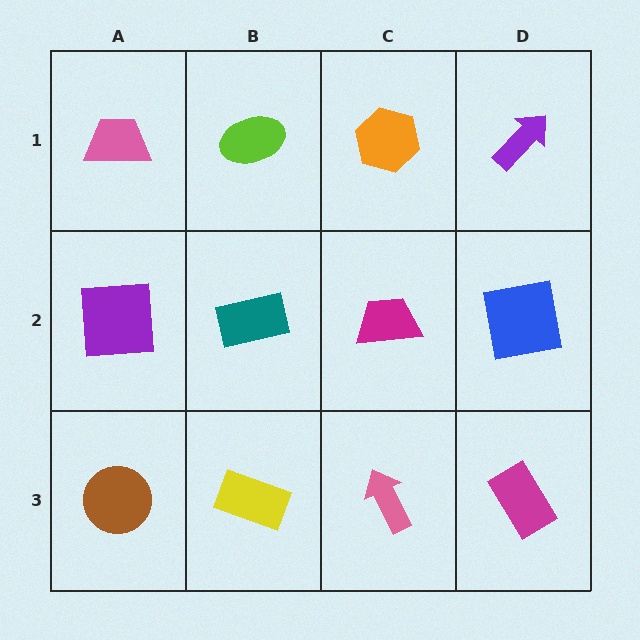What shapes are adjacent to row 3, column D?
A blue square (row 2, column D), a pink arrow (row 3, column C).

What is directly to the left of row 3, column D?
A pink arrow.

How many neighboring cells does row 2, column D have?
3.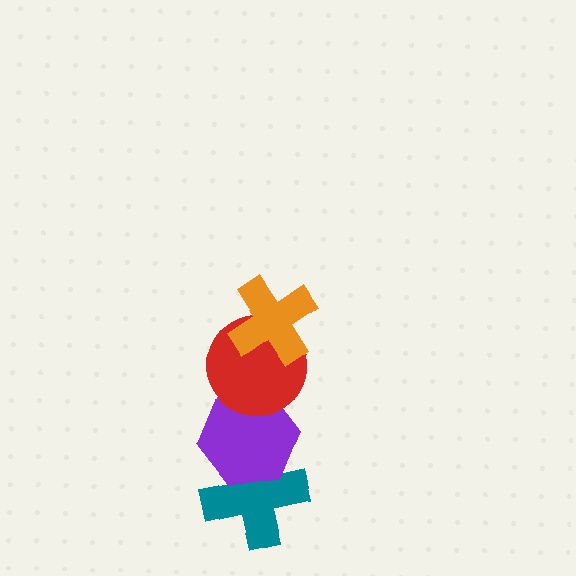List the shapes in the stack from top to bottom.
From top to bottom: the orange cross, the red circle, the purple hexagon, the teal cross.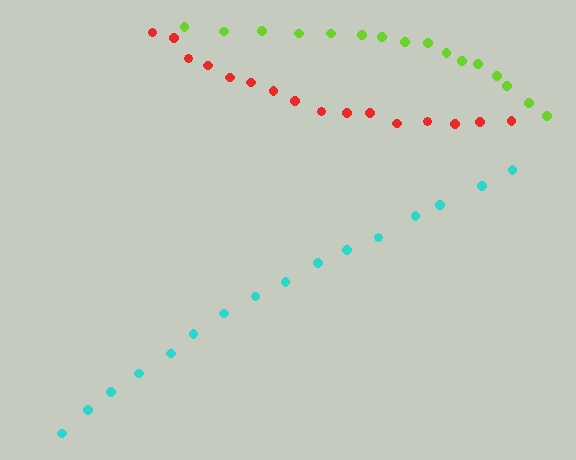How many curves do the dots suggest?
There are 3 distinct paths.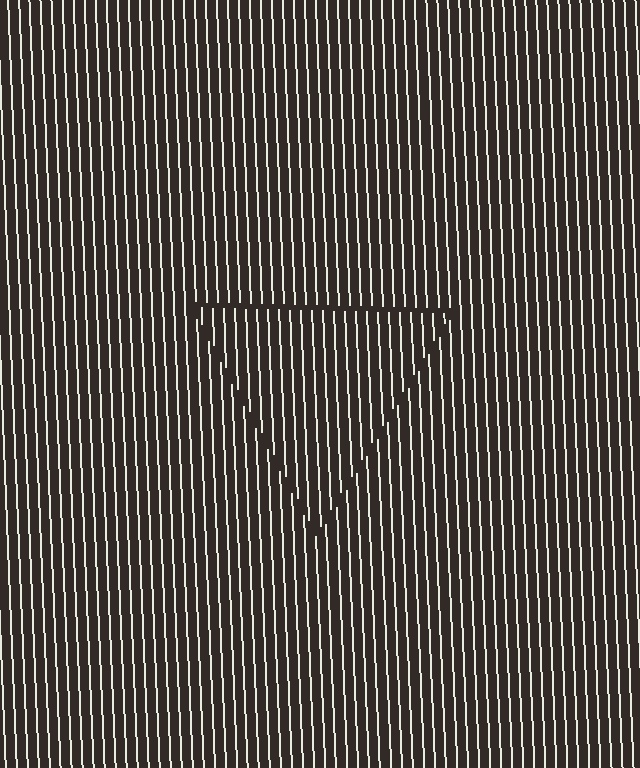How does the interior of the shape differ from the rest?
The interior of the shape contains the same grating, shifted by half a period — the contour is defined by the phase discontinuity where line-ends from the inner and outer gratings abut.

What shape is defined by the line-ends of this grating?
An illusory triangle. The interior of the shape contains the same grating, shifted by half a period — the contour is defined by the phase discontinuity where line-ends from the inner and outer gratings abut.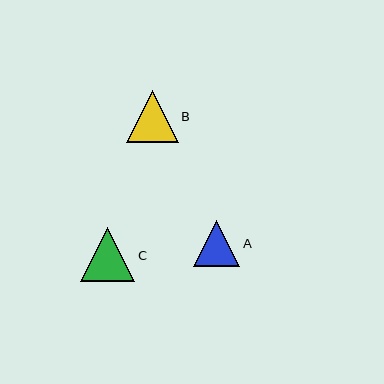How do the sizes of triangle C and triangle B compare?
Triangle C and triangle B are approximately the same size.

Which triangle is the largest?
Triangle C is the largest with a size of approximately 54 pixels.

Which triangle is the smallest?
Triangle A is the smallest with a size of approximately 46 pixels.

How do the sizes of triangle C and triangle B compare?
Triangle C and triangle B are approximately the same size.